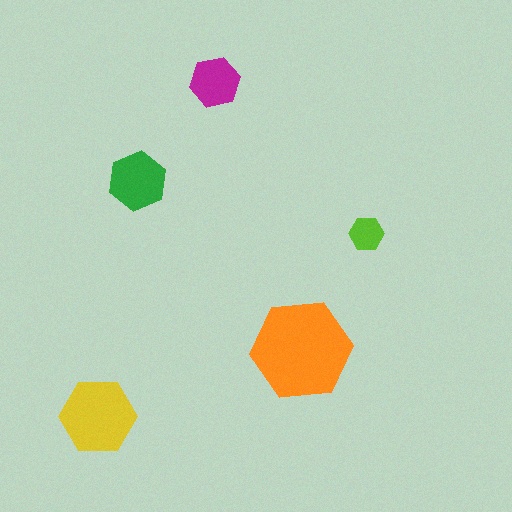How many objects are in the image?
There are 5 objects in the image.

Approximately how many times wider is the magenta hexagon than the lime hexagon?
About 1.5 times wider.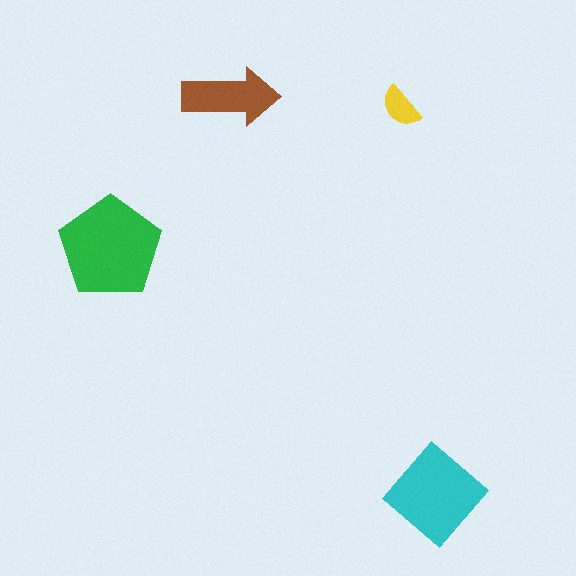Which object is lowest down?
The cyan diamond is bottommost.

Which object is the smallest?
The yellow semicircle.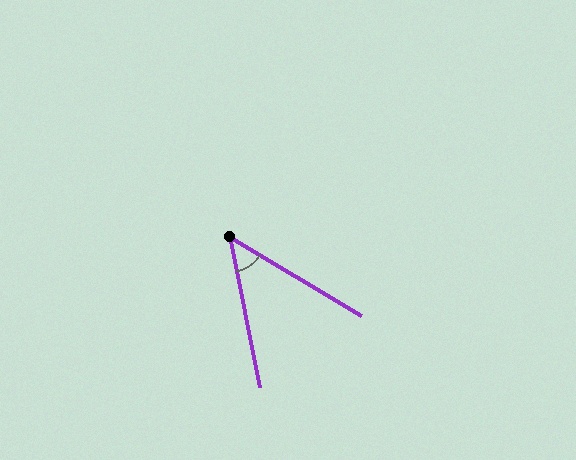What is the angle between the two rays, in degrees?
Approximately 48 degrees.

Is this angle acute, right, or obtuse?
It is acute.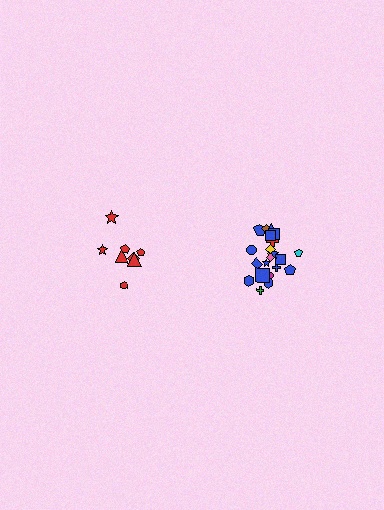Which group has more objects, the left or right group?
The right group.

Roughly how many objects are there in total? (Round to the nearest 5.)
Roughly 30 objects in total.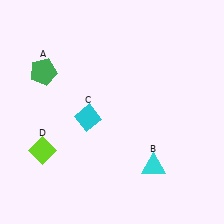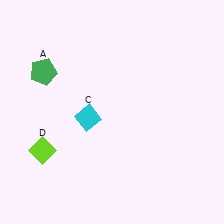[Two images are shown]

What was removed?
The cyan triangle (B) was removed in Image 2.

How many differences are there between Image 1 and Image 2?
There is 1 difference between the two images.